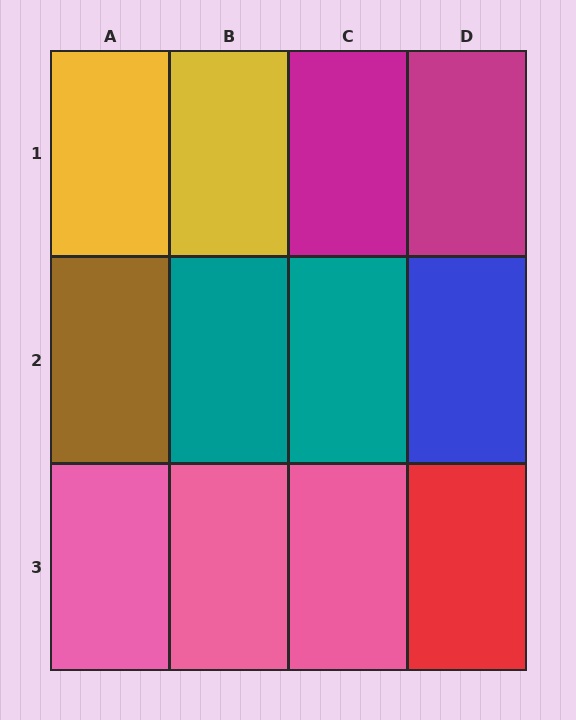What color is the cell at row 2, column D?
Blue.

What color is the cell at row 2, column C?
Teal.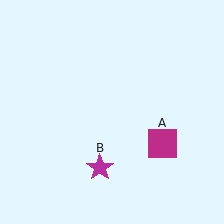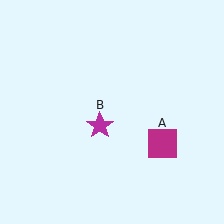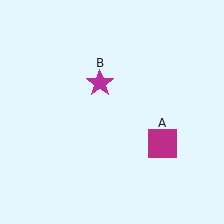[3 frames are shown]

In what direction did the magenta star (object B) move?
The magenta star (object B) moved up.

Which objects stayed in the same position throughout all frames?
Magenta square (object A) remained stationary.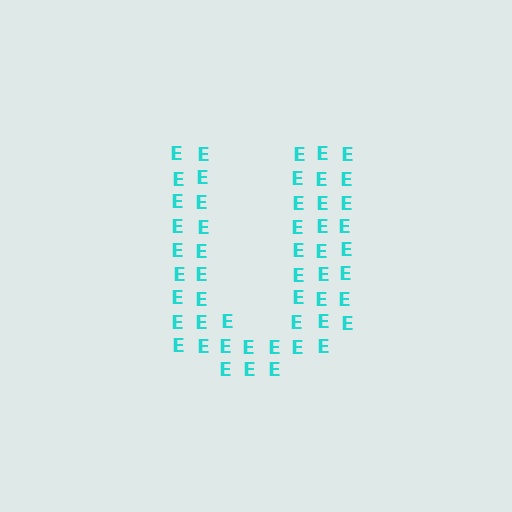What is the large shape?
The large shape is the letter U.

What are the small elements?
The small elements are letter E's.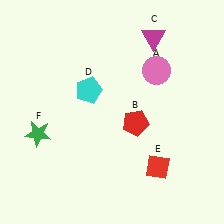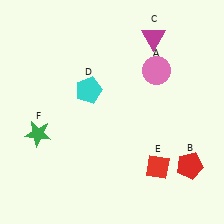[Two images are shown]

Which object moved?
The red pentagon (B) moved right.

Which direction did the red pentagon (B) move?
The red pentagon (B) moved right.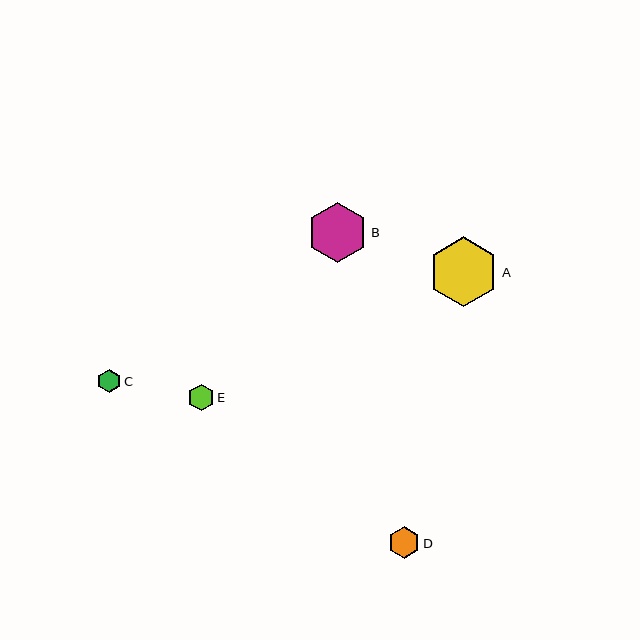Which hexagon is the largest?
Hexagon A is the largest with a size of approximately 70 pixels.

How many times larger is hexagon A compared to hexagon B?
Hexagon A is approximately 1.2 times the size of hexagon B.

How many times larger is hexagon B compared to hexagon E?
Hexagon B is approximately 2.3 times the size of hexagon E.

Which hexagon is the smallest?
Hexagon C is the smallest with a size of approximately 24 pixels.